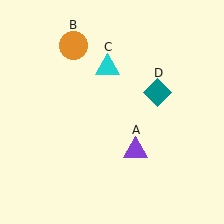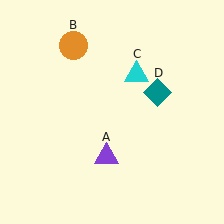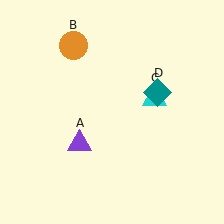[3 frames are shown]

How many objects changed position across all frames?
2 objects changed position: purple triangle (object A), cyan triangle (object C).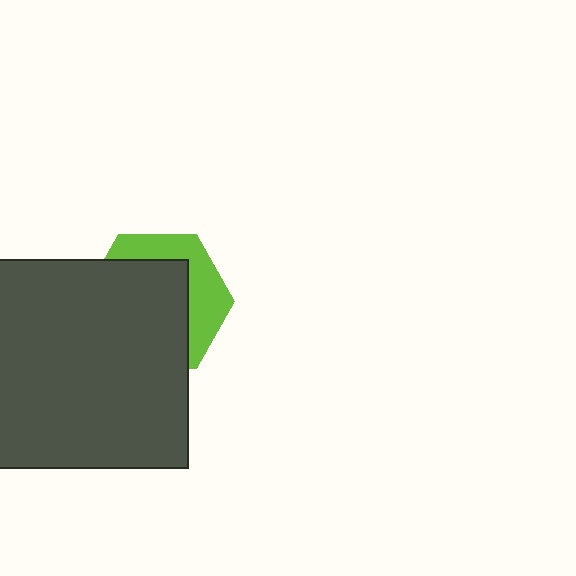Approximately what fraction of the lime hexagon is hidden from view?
Roughly 65% of the lime hexagon is hidden behind the dark gray rectangle.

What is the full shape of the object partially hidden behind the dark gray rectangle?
The partially hidden object is a lime hexagon.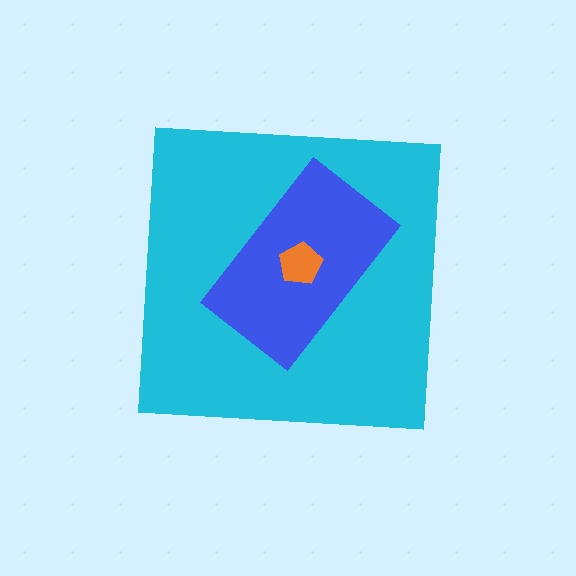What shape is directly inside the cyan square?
The blue rectangle.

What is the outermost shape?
The cyan square.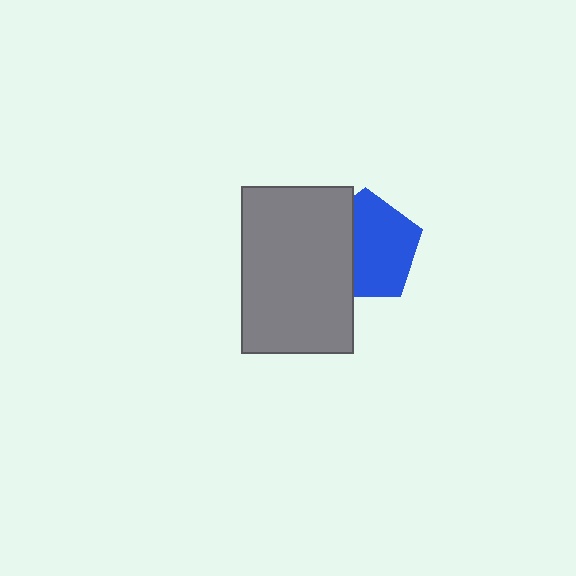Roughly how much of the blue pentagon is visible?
About half of it is visible (roughly 65%).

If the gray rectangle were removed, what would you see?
You would see the complete blue pentagon.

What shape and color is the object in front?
The object in front is a gray rectangle.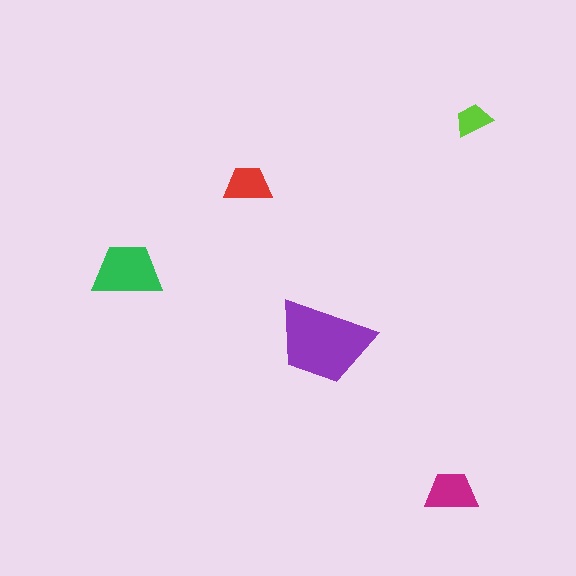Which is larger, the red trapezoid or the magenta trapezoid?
The magenta one.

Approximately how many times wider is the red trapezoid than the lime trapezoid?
About 1.5 times wider.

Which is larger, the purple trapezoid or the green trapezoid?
The purple one.